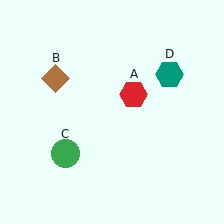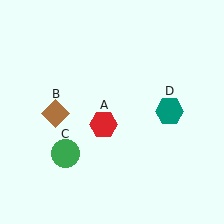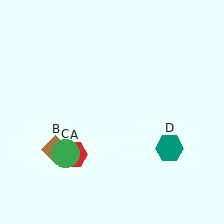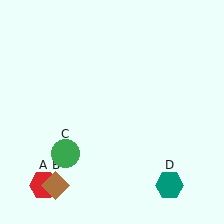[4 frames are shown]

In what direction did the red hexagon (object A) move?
The red hexagon (object A) moved down and to the left.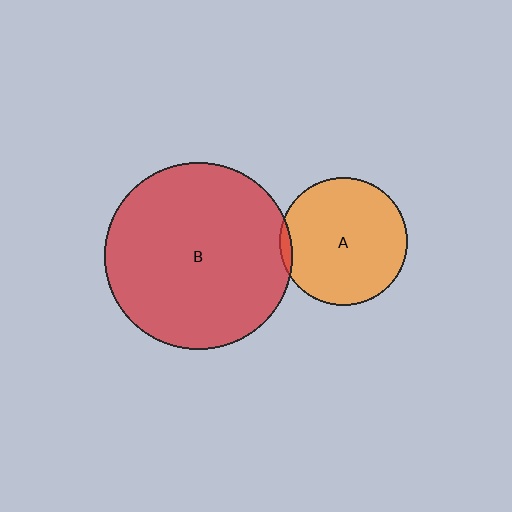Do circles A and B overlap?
Yes.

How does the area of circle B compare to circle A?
Approximately 2.1 times.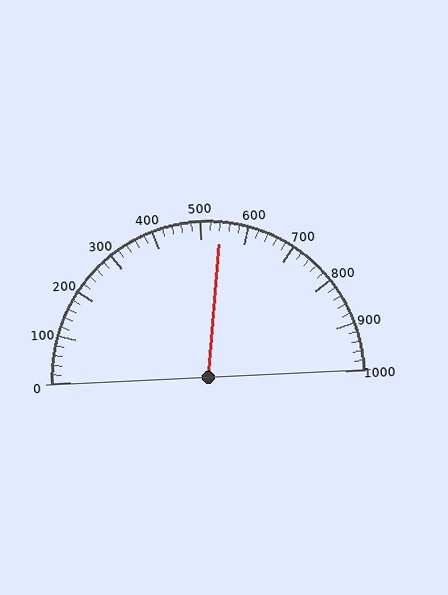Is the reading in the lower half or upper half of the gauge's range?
The reading is in the upper half of the range (0 to 1000).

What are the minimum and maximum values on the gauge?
The gauge ranges from 0 to 1000.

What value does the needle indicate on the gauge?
The needle indicates approximately 540.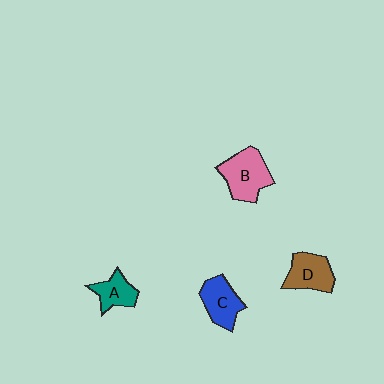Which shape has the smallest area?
Shape A (teal).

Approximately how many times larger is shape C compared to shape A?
Approximately 1.3 times.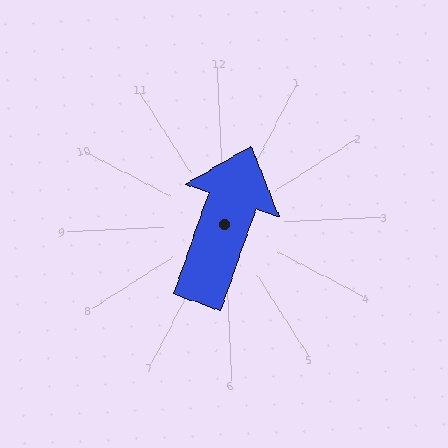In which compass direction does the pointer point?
North.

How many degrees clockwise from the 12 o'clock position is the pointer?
Approximately 22 degrees.